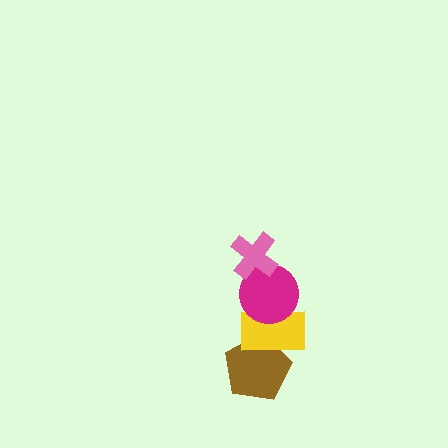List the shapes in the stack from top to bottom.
From top to bottom: the pink cross, the magenta circle, the yellow rectangle, the brown pentagon.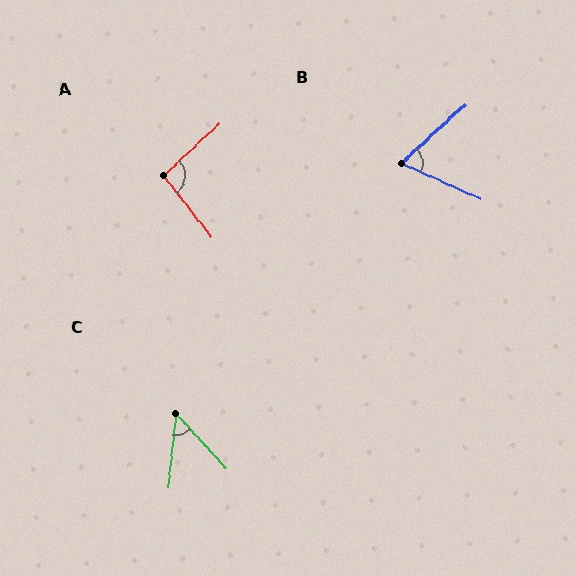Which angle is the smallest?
C, at approximately 49 degrees.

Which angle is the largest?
A, at approximately 95 degrees.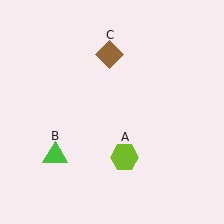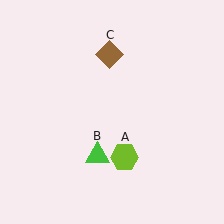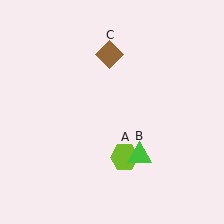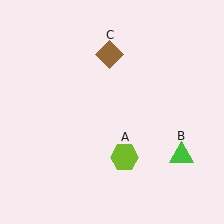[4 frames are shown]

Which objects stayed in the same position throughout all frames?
Lime hexagon (object A) and brown diamond (object C) remained stationary.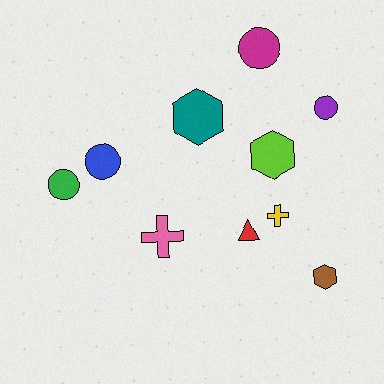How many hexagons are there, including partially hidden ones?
There are 3 hexagons.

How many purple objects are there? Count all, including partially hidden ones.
There is 1 purple object.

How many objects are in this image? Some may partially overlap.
There are 10 objects.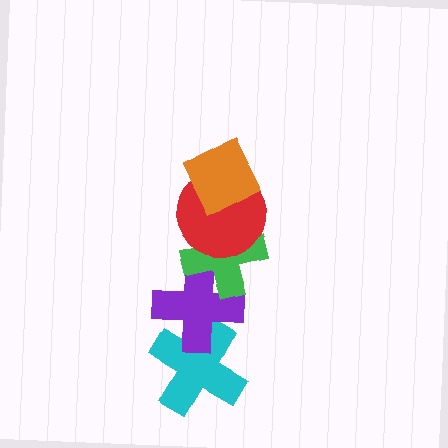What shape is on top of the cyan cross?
The purple cross is on top of the cyan cross.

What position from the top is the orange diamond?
The orange diamond is 1st from the top.